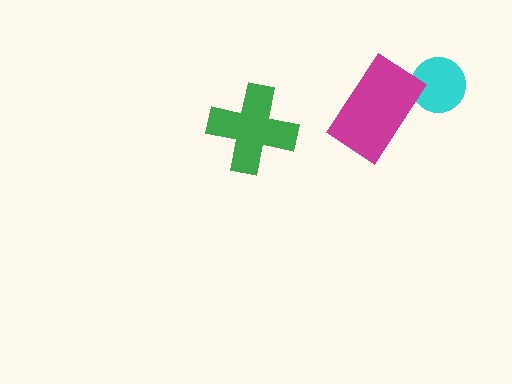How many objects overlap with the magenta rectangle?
1 object overlaps with the magenta rectangle.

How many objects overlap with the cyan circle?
1 object overlaps with the cyan circle.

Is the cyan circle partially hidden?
Yes, it is partially covered by another shape.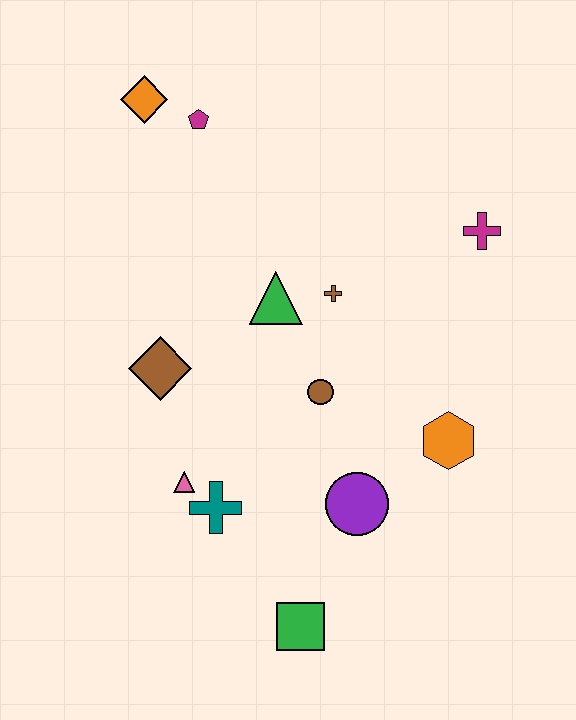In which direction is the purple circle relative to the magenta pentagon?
The purple circle is below the magenta pentagon.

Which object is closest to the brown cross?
The green triangle is closest to the brown cross.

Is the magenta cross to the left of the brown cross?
No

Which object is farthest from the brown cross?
The green square is farthest from the brown cross.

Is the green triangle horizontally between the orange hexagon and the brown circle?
No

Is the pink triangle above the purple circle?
Yes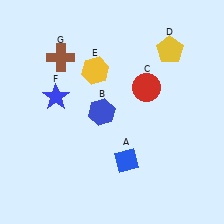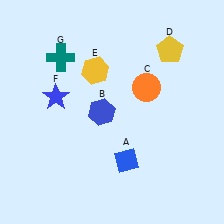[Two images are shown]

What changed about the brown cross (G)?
In Image 1, G is brown. In Image 2, it changed to teal.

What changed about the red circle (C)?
In Image 1, C is red. In Image 2, it changed to orange.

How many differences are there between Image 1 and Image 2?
There are 2 differences between the two images.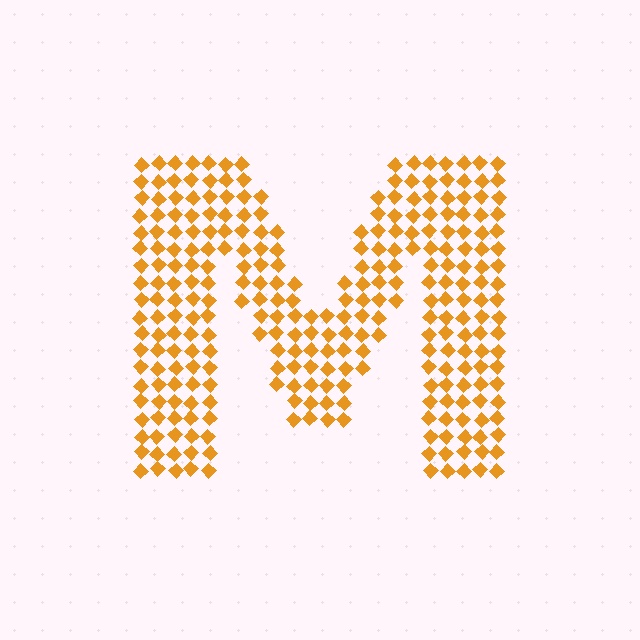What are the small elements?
The small elements are diamonds.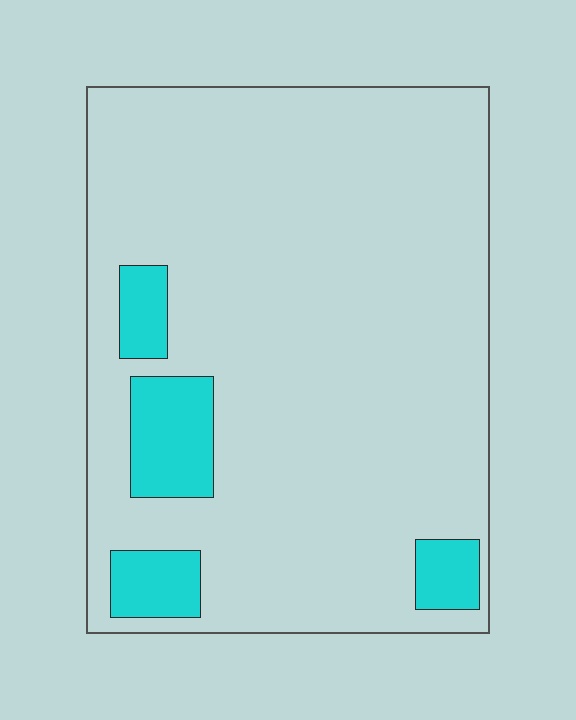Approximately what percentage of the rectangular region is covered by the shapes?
Approximately 10%.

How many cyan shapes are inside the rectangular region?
4.